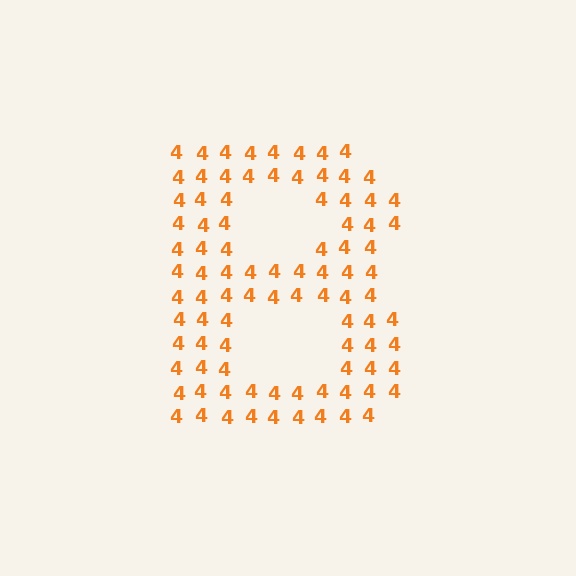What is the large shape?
The large shape is the letter B.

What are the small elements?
The small elements are digit 4's.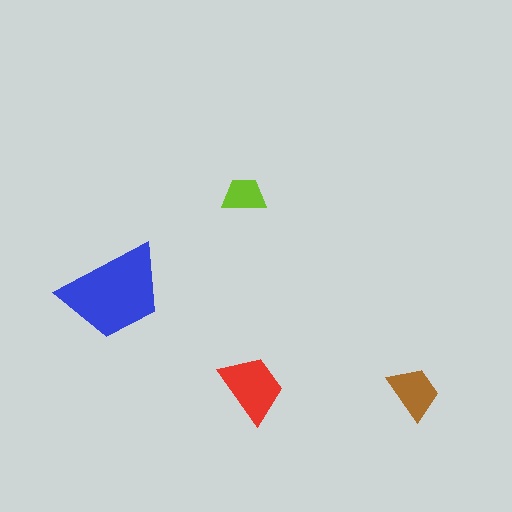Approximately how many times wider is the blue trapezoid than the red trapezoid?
About 1.5 times wider.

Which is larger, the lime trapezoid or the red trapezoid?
The red one.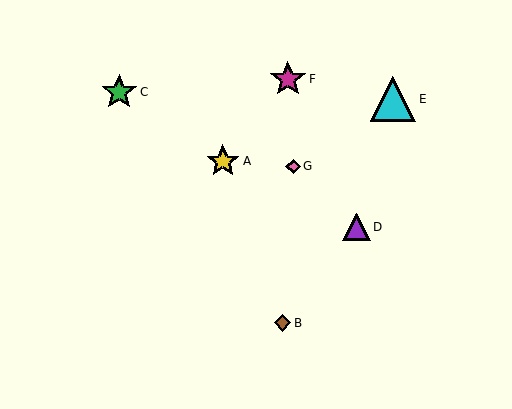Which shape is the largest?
The cyan triangle (labeled E) is the largest.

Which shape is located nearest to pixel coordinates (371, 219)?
The purple triangle (labeled D) at (357, 227) is nearest to that location.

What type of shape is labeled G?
Shape G is a pink diamond.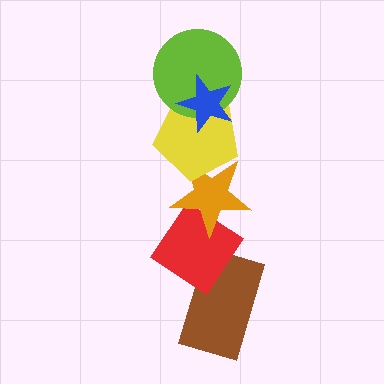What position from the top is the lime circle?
The lime circle is 2nd from the top.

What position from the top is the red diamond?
The red diamond is 5th from the top.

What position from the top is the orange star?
The orange star is 4th from the top.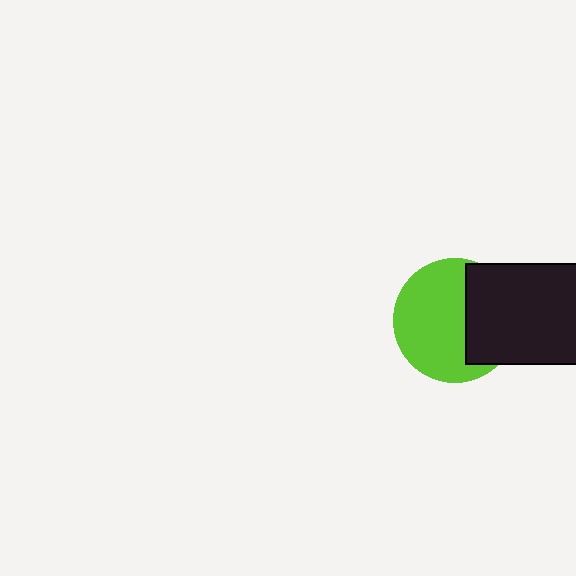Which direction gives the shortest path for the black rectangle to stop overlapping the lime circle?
Moving right gives the shortest separation.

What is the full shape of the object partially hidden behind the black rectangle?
The partially hidden object is a lime circle.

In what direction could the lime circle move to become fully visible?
The lime circle could move left. That would shift it out from behind the black rectangle entirely.